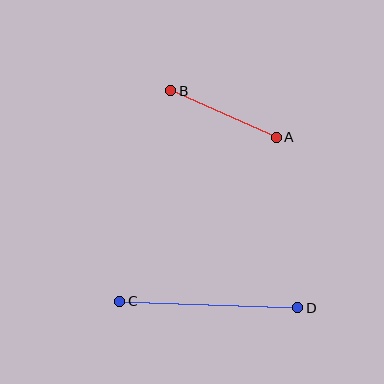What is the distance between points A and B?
The distance is approximately 115 pixels.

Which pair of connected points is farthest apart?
Points C and D are farthest apart.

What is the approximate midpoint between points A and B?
The midpoint is at approximately (224, 114) pixels.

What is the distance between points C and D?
The distance is approximately 178 pixels.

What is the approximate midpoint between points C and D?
The midpoint is at approximately (209, 304) pixels.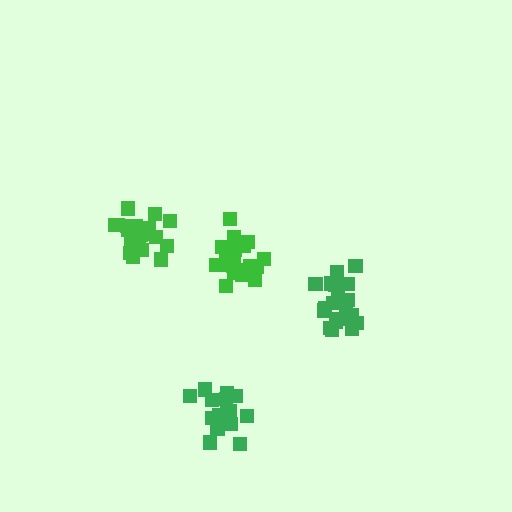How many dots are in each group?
Group 1: 20 dots, Group 2: 17 dots, Group 3: 20 dots, Group 4: 20 dots (77 total).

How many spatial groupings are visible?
There are 4 spatial groupings.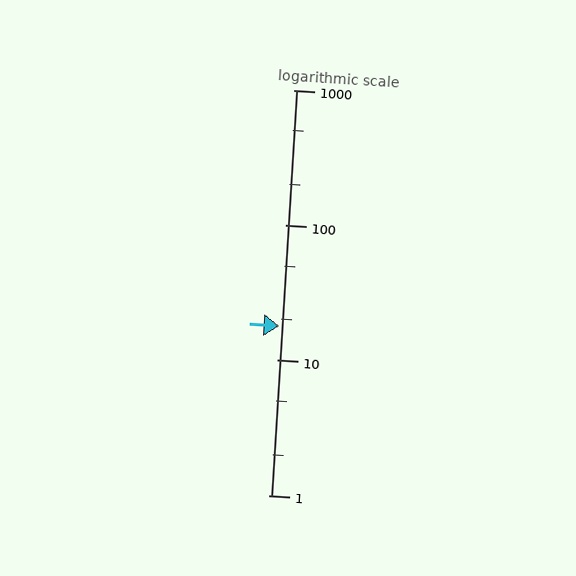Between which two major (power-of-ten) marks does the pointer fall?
The pointer is between 10 and 100.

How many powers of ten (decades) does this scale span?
The scale spans 3 decades, from 1 to 1000.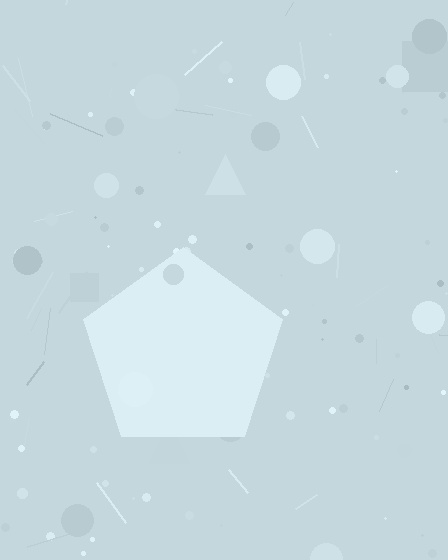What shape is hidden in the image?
A pentagon is hidden in the image.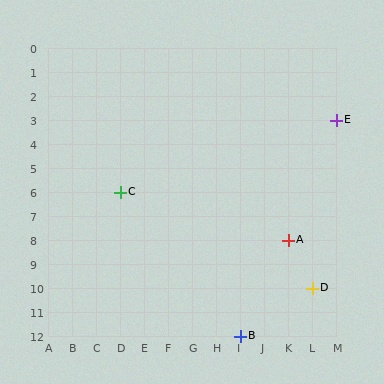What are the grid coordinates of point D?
Point D is at grid coordinates (L, 10).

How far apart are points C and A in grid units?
Points C and A are 7 columns and 2 rows apart (about 7.3 grid units diagonally).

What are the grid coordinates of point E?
Point E is at grid coordinates (M, 3).